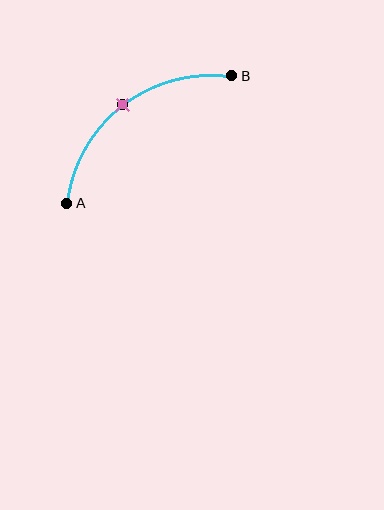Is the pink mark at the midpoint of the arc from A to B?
Yes. The pink mark lies on the arc at equal arc-length from both A and B — it is the arc midpoint.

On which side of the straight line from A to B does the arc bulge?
The arc bulges above and to the left of the straight line connecting A and B.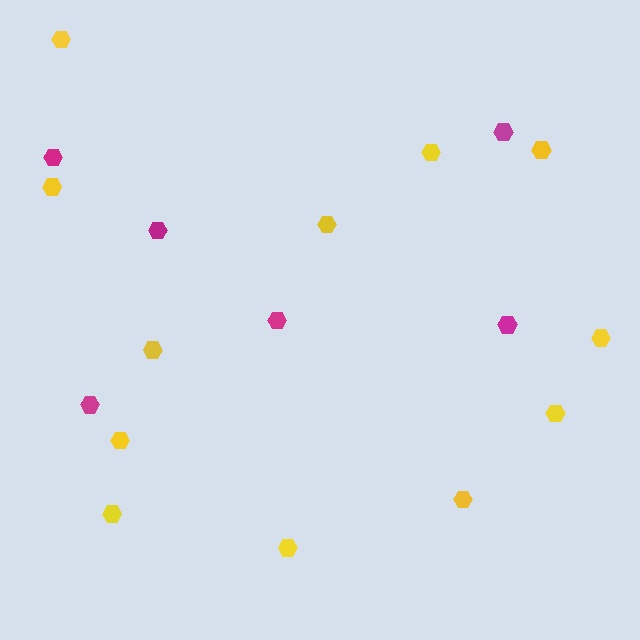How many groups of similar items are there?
There are 2 groups: one group of magenta hexagons (6) and one group of yellow hexagons (12).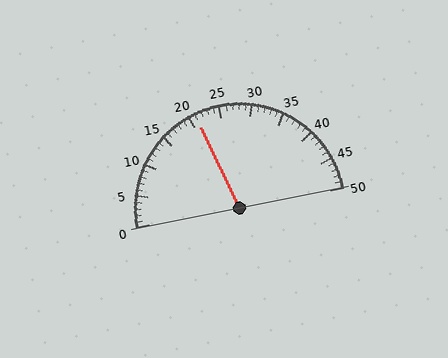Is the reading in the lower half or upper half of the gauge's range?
The reading is in the lower half of the range (0 to 50).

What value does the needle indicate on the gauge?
The needle indicates approximately 21.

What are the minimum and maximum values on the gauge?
The gauge ranges from 0 to 50.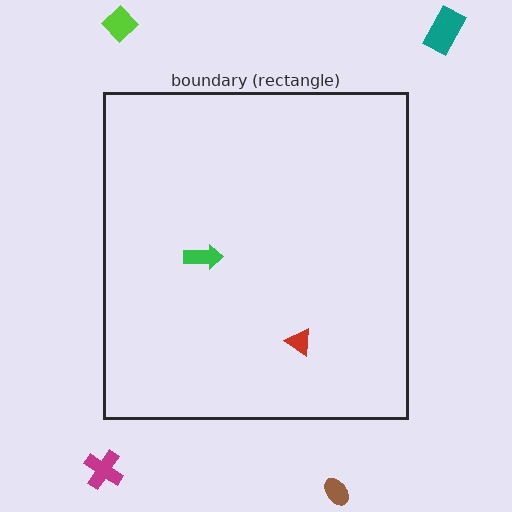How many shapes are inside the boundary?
2 inside, 4 outside.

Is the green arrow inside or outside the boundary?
Inside.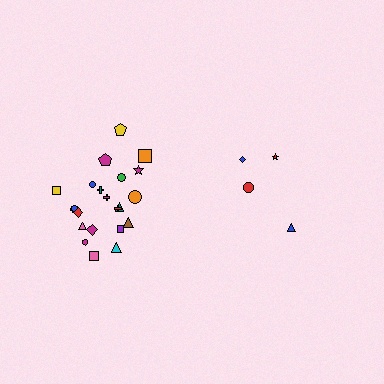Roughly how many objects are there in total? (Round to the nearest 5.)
Roughly 25 objects in total.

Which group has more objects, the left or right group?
The left group.